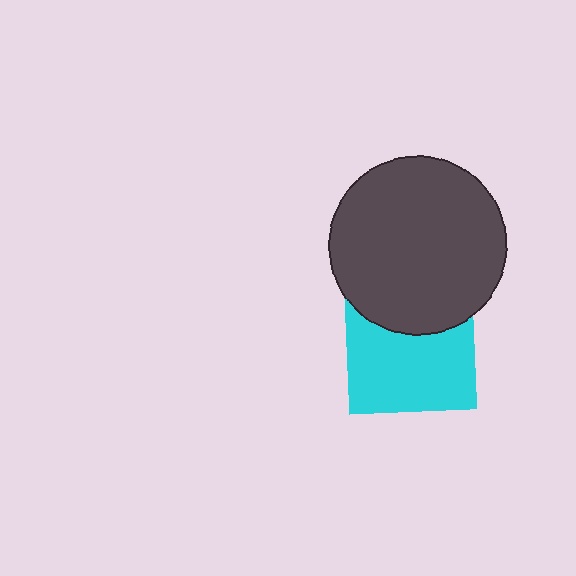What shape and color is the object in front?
The object in front is a dark gray circle.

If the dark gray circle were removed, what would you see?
You would see the complete cyan square.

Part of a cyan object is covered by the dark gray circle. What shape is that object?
It is a square.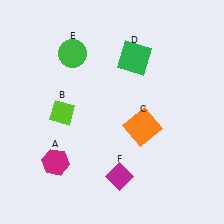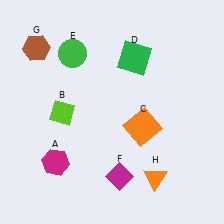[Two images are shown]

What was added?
A brown hexagon (G), an orange triangle (H) were added in Image 2.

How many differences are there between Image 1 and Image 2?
There are 2 differences between the two images.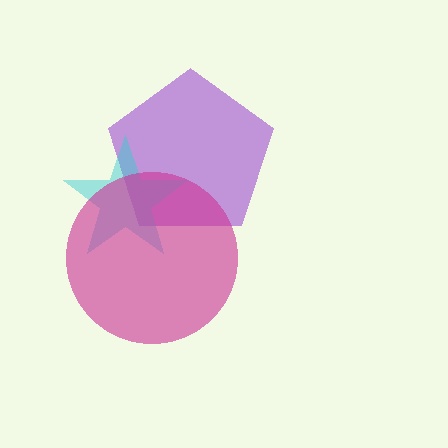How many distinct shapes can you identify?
There are 3 distinct shapes: a purple pentagon, a cyan star, a magenta circle.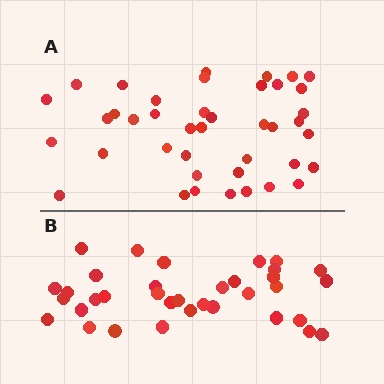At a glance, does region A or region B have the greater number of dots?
Region A (the top region) has more dots.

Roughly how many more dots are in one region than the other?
Region A has about 6 more dots than region B.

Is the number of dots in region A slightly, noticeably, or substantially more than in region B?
Region A has only slightly more — the two regions are fairly close. The ratio is roughly 1.2 to 1.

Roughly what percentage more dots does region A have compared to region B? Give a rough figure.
About 15% more.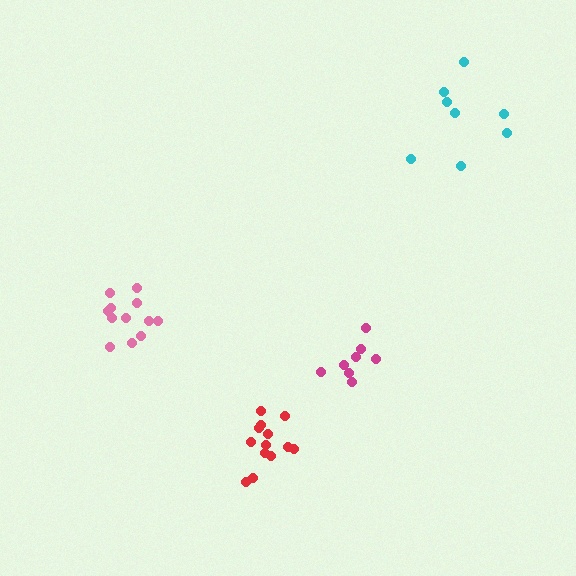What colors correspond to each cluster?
The clusters are colored: pink, red, cyan, magenta.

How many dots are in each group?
Group 1: 12 dots, Group 2: 13 dots, Group 3: 8 dots, Group 4: 8 dots (41 total).